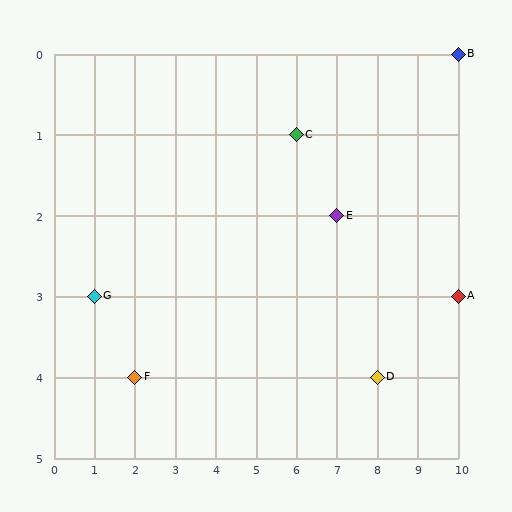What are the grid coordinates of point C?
Point C is at grid coordinates (6, 1).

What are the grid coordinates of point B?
Point B is at grid coordinates (10, 0).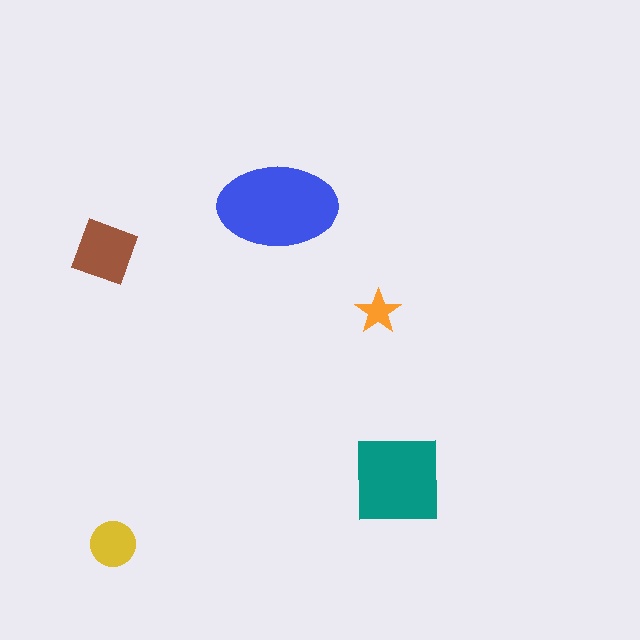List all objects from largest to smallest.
The blue ellipse, the teal square, the brown diamond, the yellow circle, the orange star.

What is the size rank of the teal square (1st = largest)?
2nd.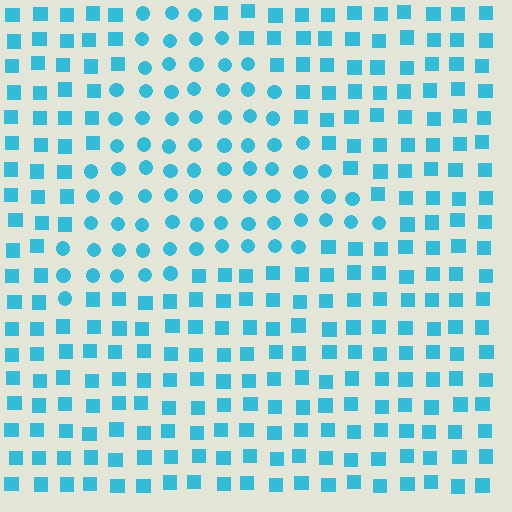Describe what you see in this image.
The image is filled with small cyan elements arranged in a uniform grid. A triangle-shaped region contains circles, while the surrounding area contains squares. The boundary is defined purely by the change in element shape.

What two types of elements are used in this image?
The image uses circles inside the triangle region and squares outside it.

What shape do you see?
I see a triangle.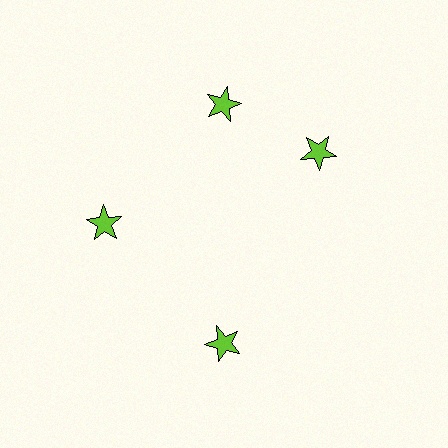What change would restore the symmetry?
The symmetry would be restored by rotating it back into even spacing with its neighbors so that all 4 stars sit at equal angles and equal distance from the center.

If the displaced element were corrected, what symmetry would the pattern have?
It would have 4-fold rotational symmetry — the pattern would map onto itself every 90 degrees.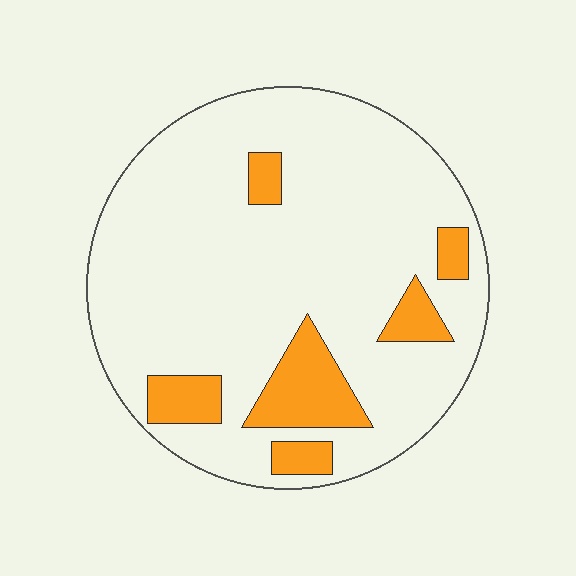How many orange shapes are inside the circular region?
6.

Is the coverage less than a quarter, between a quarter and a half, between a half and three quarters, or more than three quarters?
Less than a quarter.